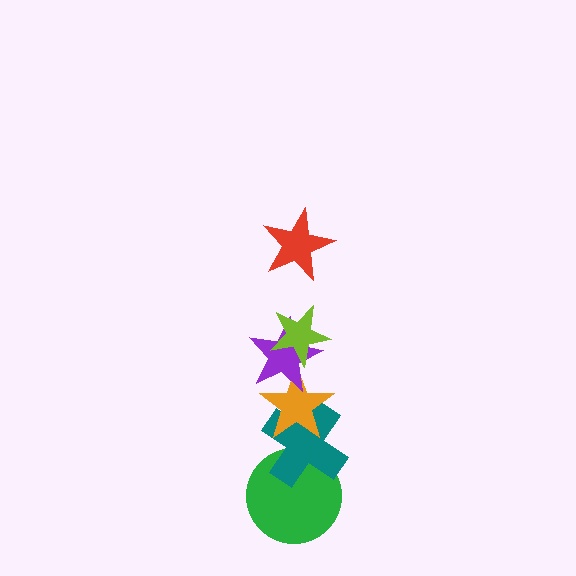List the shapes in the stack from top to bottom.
From top to bottom: the red star, the lime star, the purple star, the orange star, the teal cross, the green circle.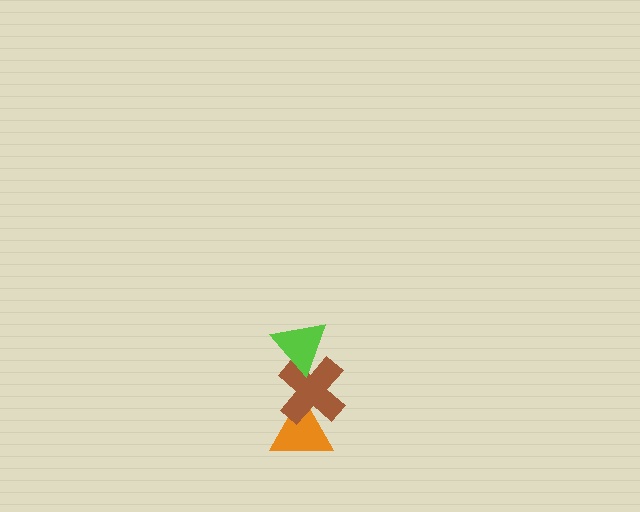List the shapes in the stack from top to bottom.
From top to bottom: the lime triangle, the brown cross, the orange triangle.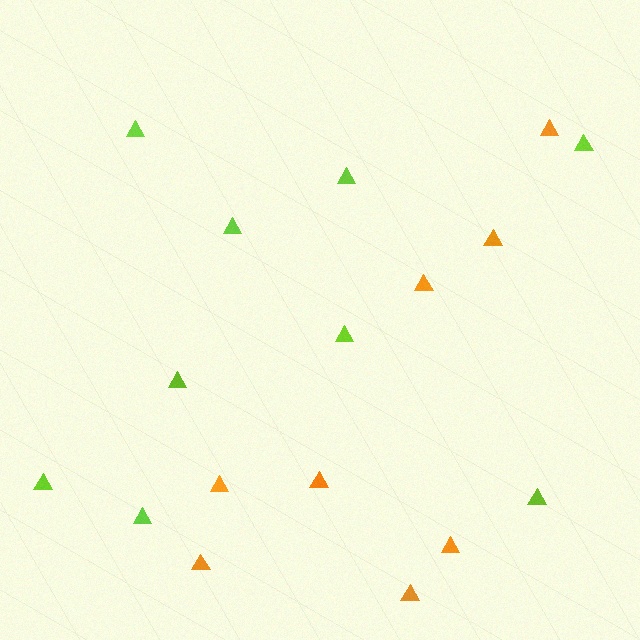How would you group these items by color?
There are 2 groups: one group of lime triangles (9) and one group of orange triangles (8).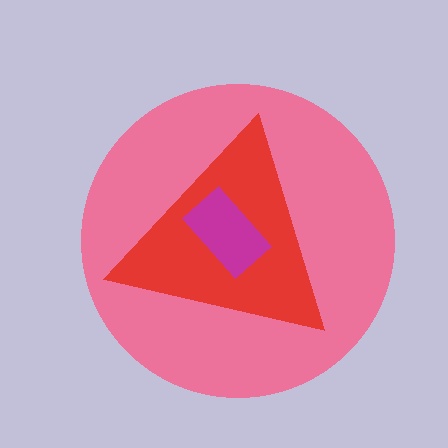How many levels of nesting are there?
3.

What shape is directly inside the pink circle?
The red triangle.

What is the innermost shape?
The magenta rectangle.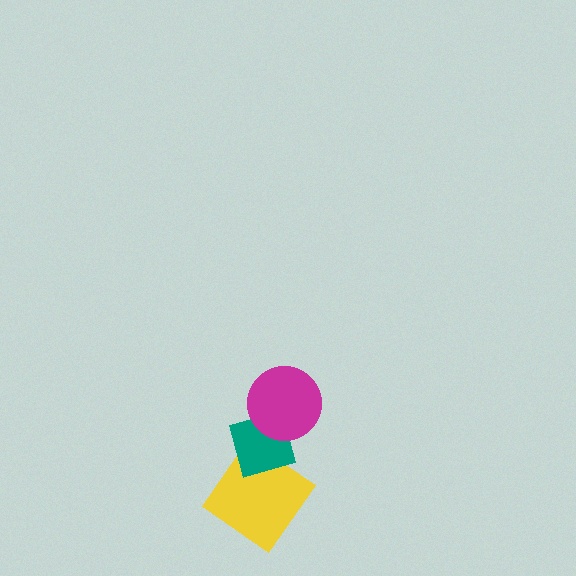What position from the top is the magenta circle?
The magenta circle is 1st from the top.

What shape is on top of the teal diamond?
The magenta circle is on top of the teal diamond.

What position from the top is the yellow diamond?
The yellow diamond is 3rd from the top.